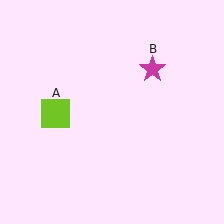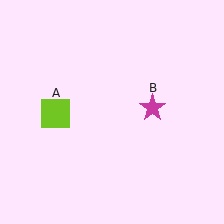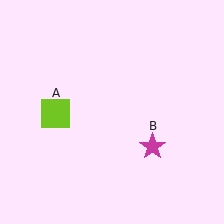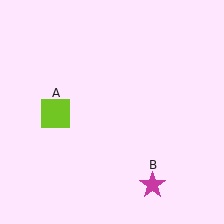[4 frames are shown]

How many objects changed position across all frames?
1 object changed position: magenta star (object B).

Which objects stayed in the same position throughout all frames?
Lime square (object A) remained stationary.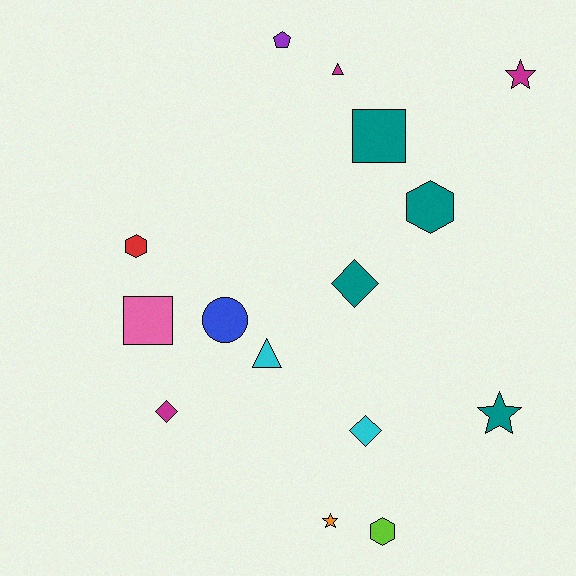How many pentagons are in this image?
There is 1 pentagon.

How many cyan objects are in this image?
There are 2 cyan objects.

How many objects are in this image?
There are 15 objects.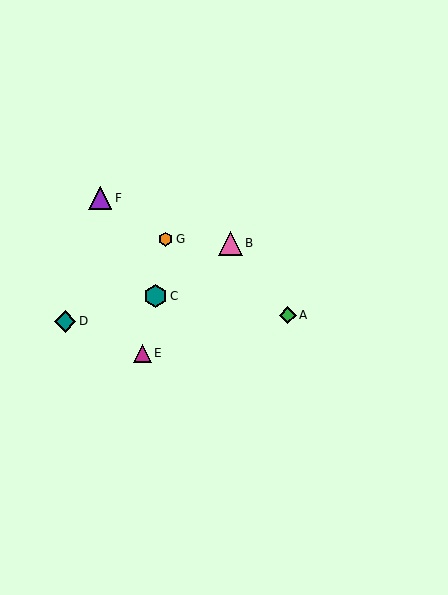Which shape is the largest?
The pink triangle (labeled B) is the largest.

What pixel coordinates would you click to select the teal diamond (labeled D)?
Click at (65, 321) to select the teal diamond D.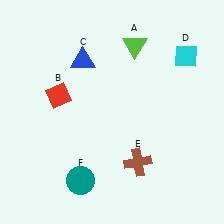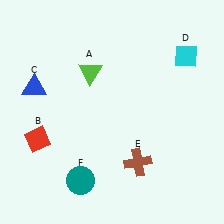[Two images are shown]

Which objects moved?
The objects that moved are: the lime triangle (A), the red diamond (B), the blue triangle (C).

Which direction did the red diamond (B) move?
The red diamond (B) moved down.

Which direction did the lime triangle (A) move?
The lime triangle (A) moved left.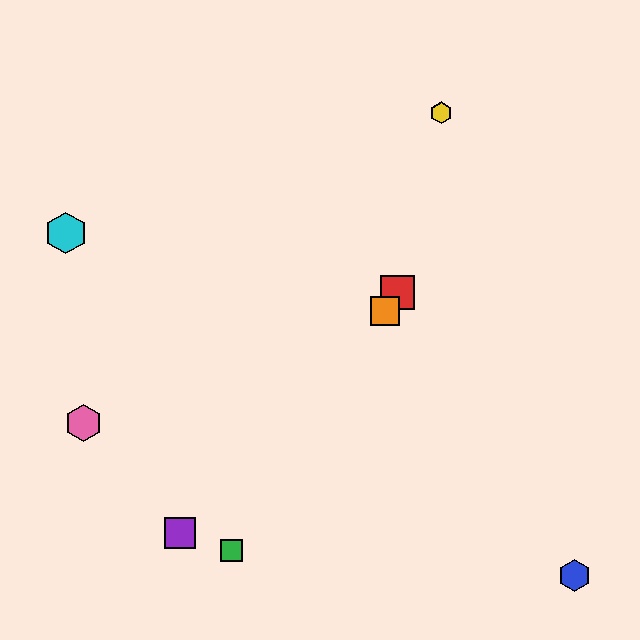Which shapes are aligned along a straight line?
The red square, the green square, the orange square are aligned along a straight line.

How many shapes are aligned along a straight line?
3 shapes (the red square, the green square, the orange square) are aligned along a straight line.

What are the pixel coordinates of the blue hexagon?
The blue hexagon is at (574, 576).